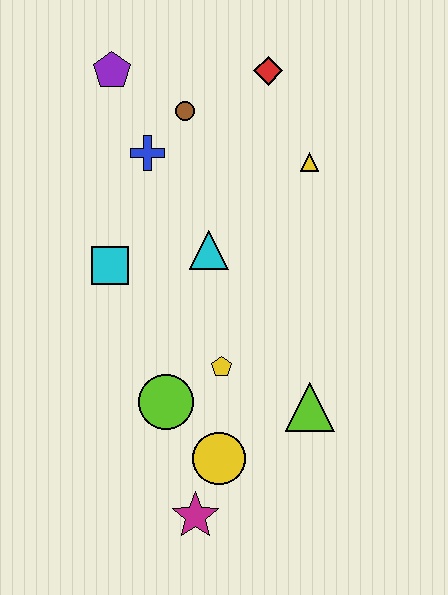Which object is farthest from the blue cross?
The magenta star is farthest from the blue cross.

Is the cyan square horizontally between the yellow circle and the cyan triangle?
No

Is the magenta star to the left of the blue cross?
No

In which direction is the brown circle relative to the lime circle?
The brown circle is above the lime circle.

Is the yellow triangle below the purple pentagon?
Yes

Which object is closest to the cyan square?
The cyan triangle is closest to the cyan square.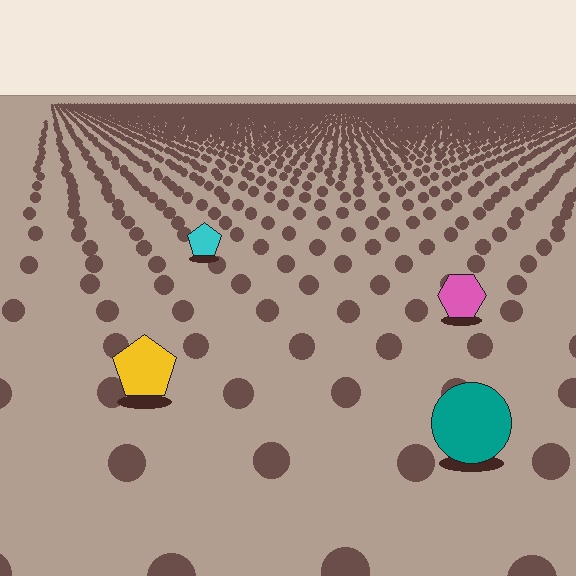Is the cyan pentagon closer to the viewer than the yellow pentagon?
No. The yellow pentagon is closer — you can tell from the texture gradient: the ground texture is coarser near it.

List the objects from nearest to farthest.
From nearest to farthest: the teal circle, the yellow pentagon, the pink hexagon, the cyan pentagon.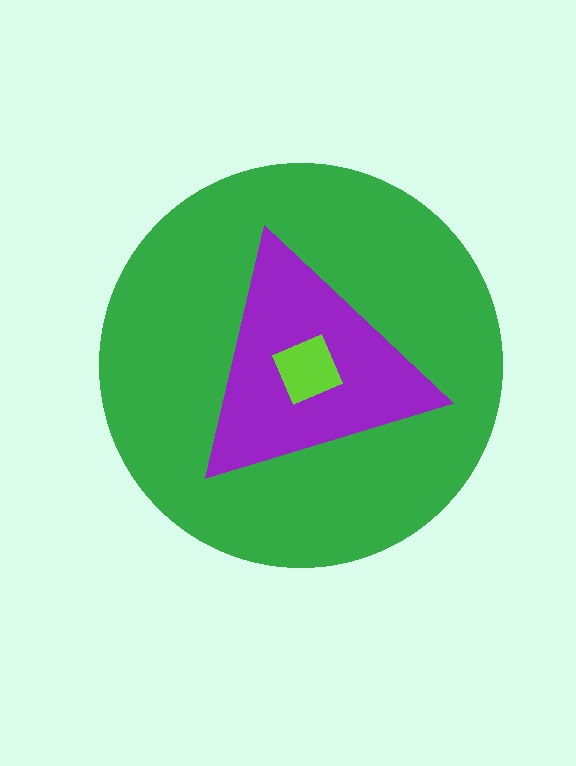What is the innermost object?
The lime diamond.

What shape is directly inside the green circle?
The purple triangle.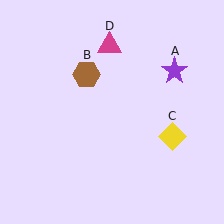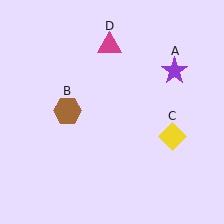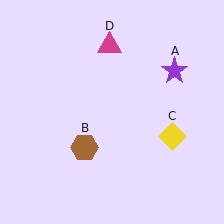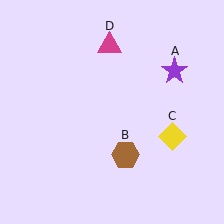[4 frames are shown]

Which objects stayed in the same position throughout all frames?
Purple star (object A) and yellow diamond (object C) and magenta triangle (object D) remained stationary.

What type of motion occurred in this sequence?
The brown hexagon (object B) rotated counterclockwise around the center of the scene.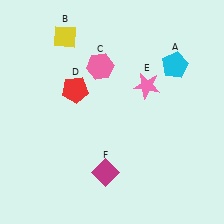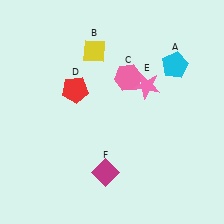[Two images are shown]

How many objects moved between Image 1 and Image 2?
2 objects moved between the two images.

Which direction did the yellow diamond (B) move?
The yellow diamond (B) moved right.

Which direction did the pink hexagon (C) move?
The pink hexagon (C) moved right.